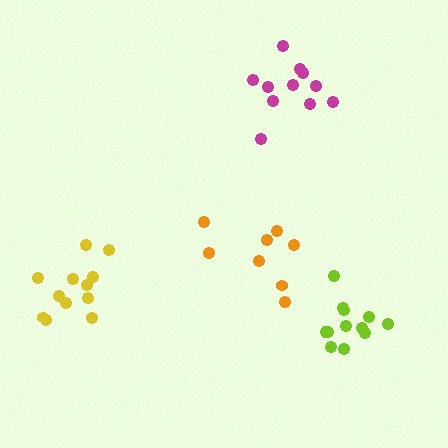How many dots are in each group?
Group 1: 11 dots, Group 2: 12 dots, Group 3: 8 dots, Group 4: 12 dots (43 total).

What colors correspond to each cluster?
The clusters are colored: magenta, yellow, orange, lime.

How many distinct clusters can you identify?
There are 4 distinct clusters.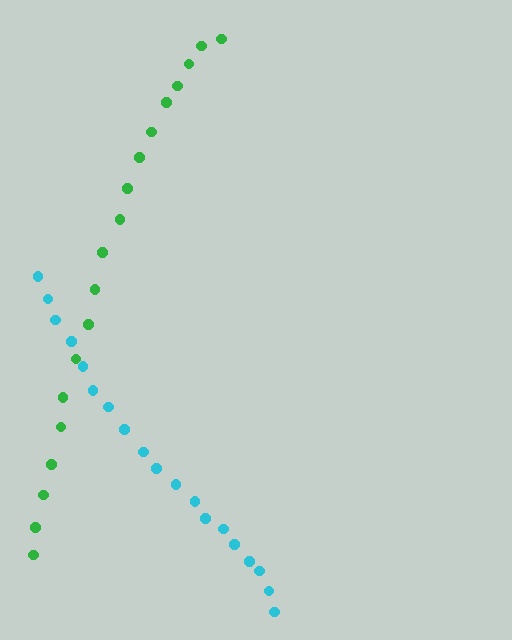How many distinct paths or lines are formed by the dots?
There are 2 distinct paths.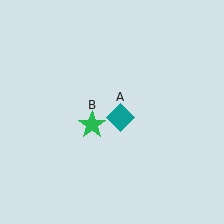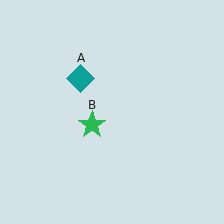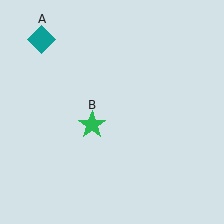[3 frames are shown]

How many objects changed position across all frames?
1 object changed position: teal diamond (object A).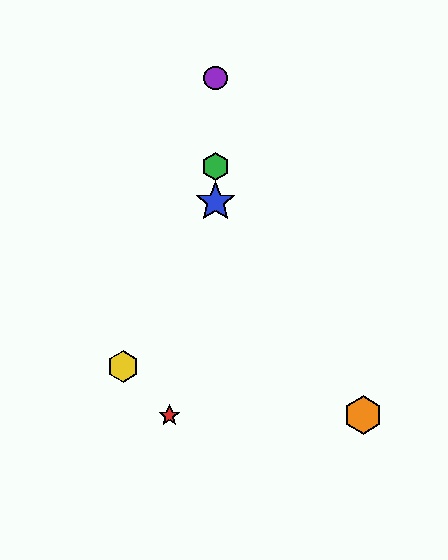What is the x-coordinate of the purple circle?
The purple circle is at x≈215.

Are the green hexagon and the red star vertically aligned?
No, the green hexagon is at x≈215 and the red star is at x≈169.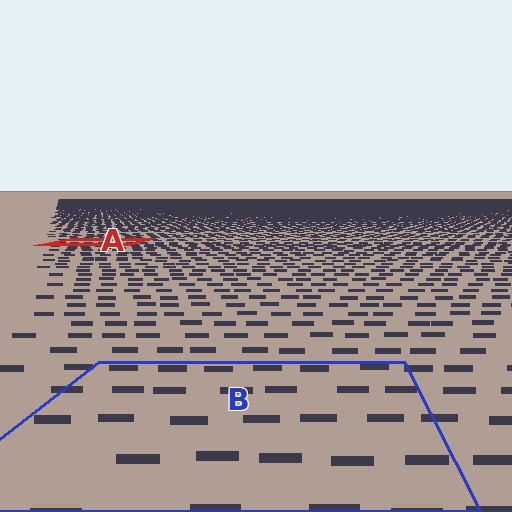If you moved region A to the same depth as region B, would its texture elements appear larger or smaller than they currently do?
They would appear larger. At a closer depth, the same texture elements are projected at a bigger on-screen size.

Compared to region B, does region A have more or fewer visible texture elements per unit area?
Region A has more texture elements per unit area — they are packed more densely because it is farther away.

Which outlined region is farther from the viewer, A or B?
Region A is farther from the viewer — the texture elements inside it appear smaller and more densely packed.